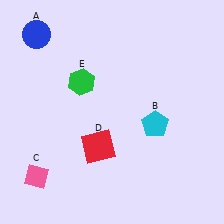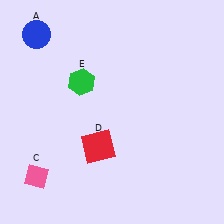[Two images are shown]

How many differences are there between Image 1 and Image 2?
There is 1 difference between the two images.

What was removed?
The cyan pentagon (B) was removed in Image 2.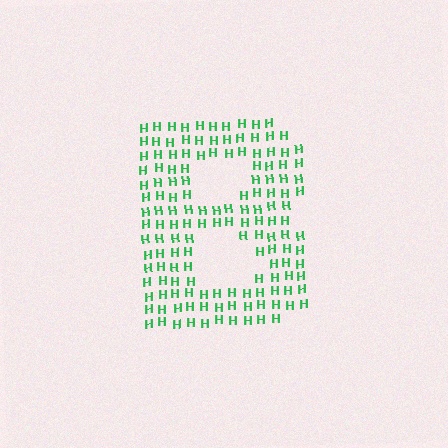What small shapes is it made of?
It is made of small letter H's.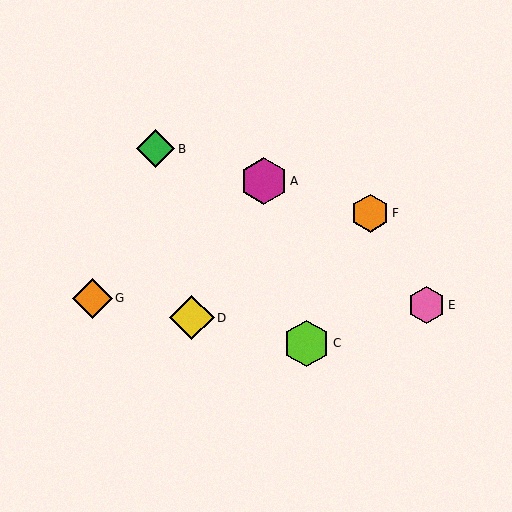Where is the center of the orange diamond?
The center of the orange diamond is at (93, 298).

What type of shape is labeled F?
Shape F is an orange hexagon.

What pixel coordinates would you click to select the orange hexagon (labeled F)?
Click at (370, 213) to select the orange hexagon F.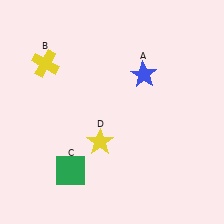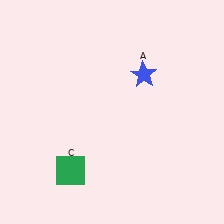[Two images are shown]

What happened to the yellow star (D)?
The yellow star (D) was removed in Image 2. It was in the bottom-left area of Image 1.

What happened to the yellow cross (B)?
The yellow cross (B) was removed in Image 2. It was in the top-left area of Image 1.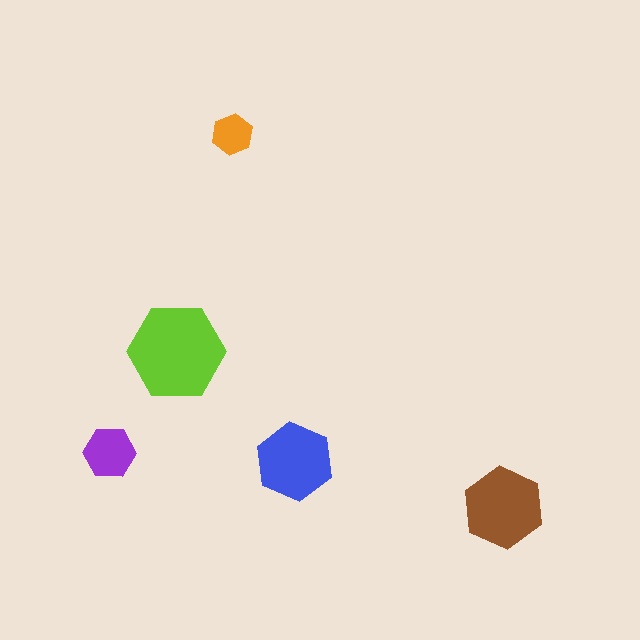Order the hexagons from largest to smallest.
the lime one, the brown one, the blue one, the purple one, the orange one.